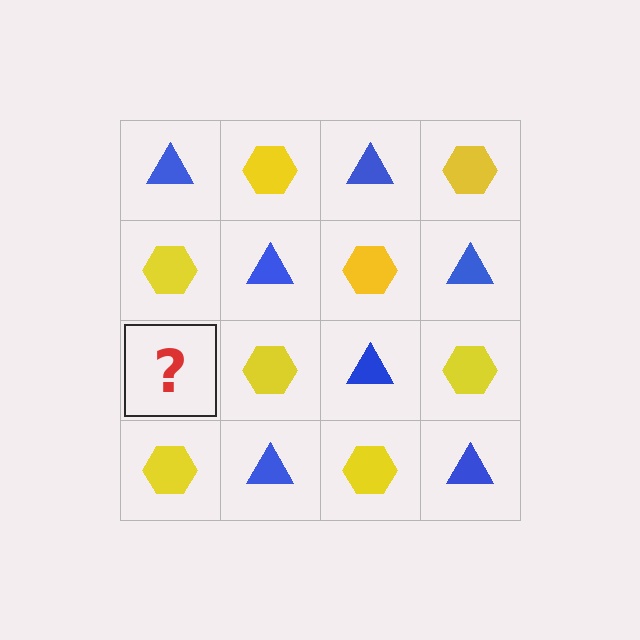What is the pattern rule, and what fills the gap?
The rule is that it alternates blue triangle and yellow hexagon in a checkerboard pattern. The gap should be filled with a blue triangle.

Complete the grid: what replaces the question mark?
The question mark should be replaced with a blue triangle.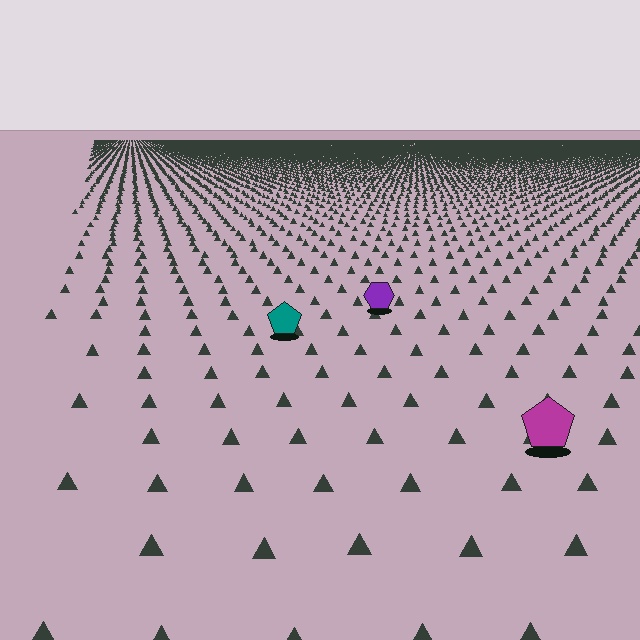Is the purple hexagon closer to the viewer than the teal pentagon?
No. The teal pentagon is closer — you can tell from the texture gradient: the ground texture is coarser near it.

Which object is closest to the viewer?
The magenta pentagon is closest. The texture marks near it are larger and more spread out.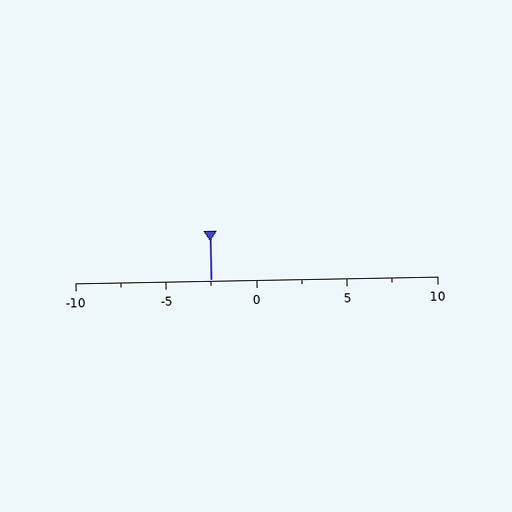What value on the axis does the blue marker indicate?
The marker indicates approximately -2.5.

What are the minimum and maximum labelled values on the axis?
The axis runs from -10 to 10.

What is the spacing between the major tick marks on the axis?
The major ticks are spaced 5 apart.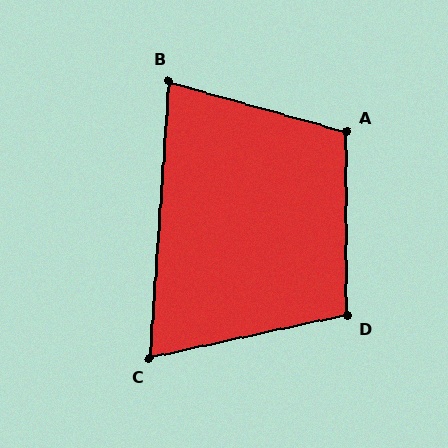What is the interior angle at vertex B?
Approximately 78 degrees (acute).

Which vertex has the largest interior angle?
A, at approximately 106 degrees.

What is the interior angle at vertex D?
Approximately 102 degrees (obtuse).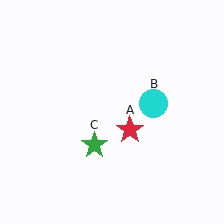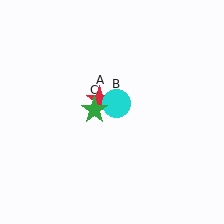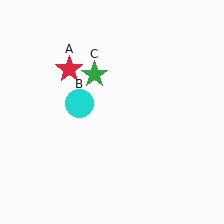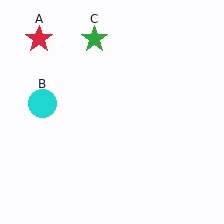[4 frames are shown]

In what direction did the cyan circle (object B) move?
The cyan circle (object B) moved left.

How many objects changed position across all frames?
3 objects changed position: red star (object A), cyan circle (object B), green star (object C).